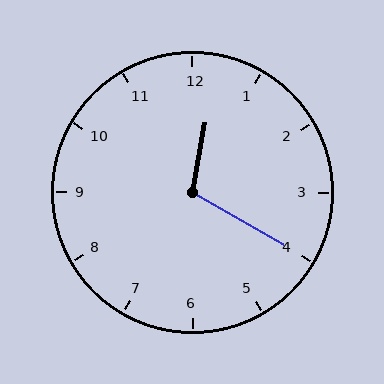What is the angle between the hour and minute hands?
Approximately 110 degrees.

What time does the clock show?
12:20.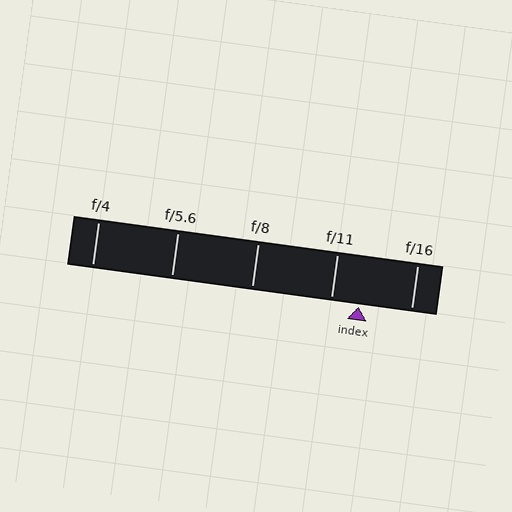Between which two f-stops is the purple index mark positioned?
The index mark is between f/11 and f/16.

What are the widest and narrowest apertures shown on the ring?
The widest aperture shown is f/4 and the narrowest is f/16.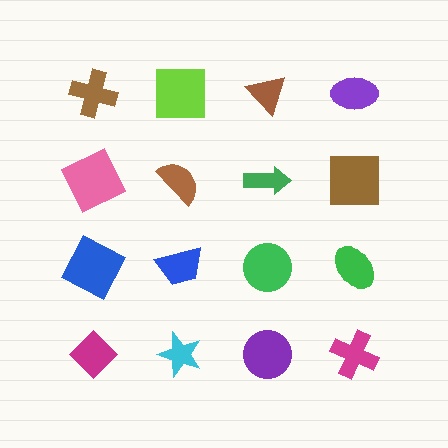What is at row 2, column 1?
A pink square.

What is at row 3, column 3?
A green circle.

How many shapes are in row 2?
4 shapes.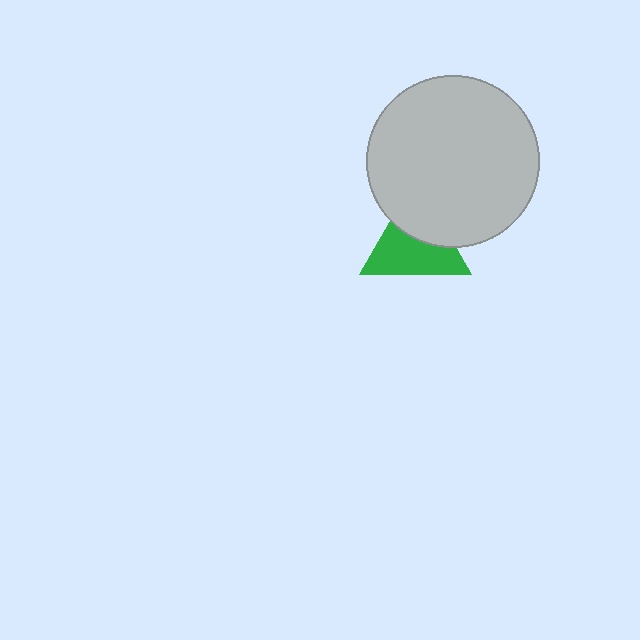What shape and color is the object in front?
The object in front is a light gray circle.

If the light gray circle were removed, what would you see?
You would see the complete green triangle.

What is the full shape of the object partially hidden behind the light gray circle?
The partially hidden object is a green triangle.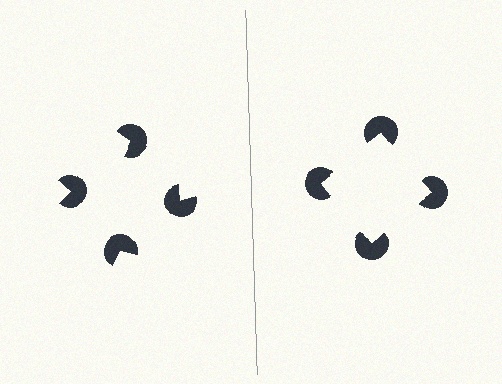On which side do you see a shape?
An illusory square appears on the right side. On the left side the wedge cuts are rotated, so no coherent shape forms.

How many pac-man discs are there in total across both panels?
8 — 4 on each side.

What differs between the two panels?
The pac-man discs are positioned identically on both sides; only the wedge orientations differ. On the right they align to a square; on the left they are misaligned.